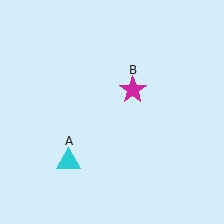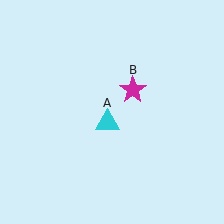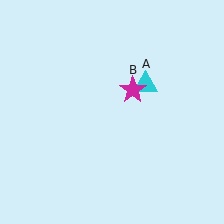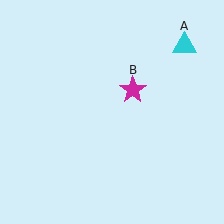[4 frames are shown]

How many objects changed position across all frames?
1 object changed position: cyan triangle (object A).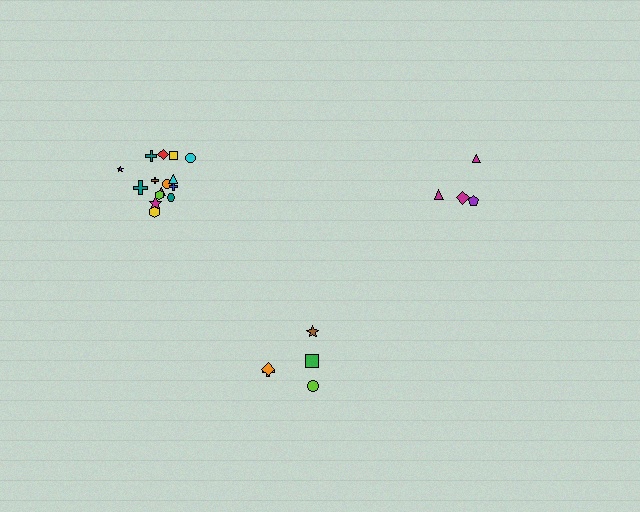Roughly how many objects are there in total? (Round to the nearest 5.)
Roughly 25 objects in total.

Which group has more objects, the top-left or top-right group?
The top-left group.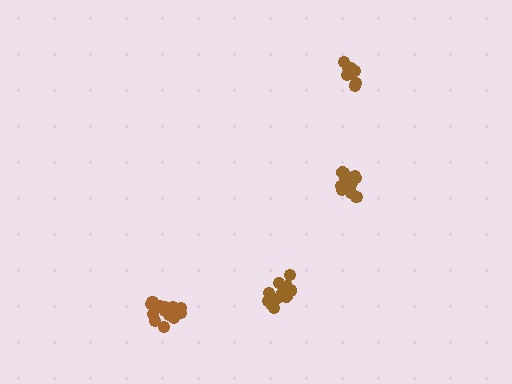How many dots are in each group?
Group 1: 11 dots, Group 2: 8 dots, Group 3: 14 dots, Group 4: 12 dots (45 total).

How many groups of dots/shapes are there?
There are 4 groups.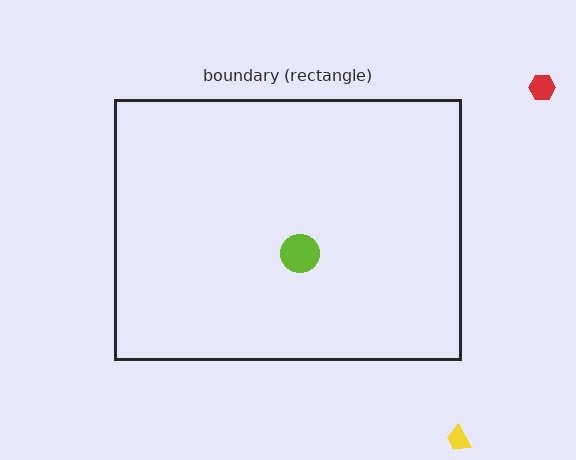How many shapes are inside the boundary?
1 inside, 2 outside.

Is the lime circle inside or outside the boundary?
Inside.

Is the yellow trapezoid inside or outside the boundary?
Outside.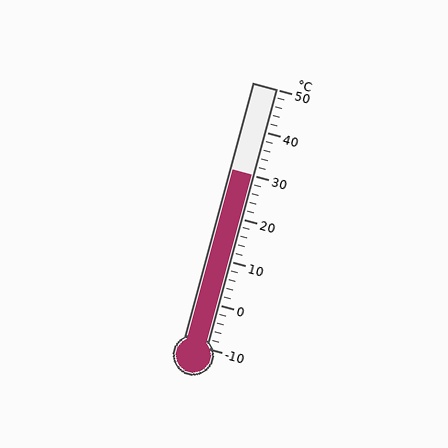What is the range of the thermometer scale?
The thermometer scale ranges from -10°C to 50°C.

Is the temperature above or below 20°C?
The temperature is above 20°C.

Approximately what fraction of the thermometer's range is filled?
The thermometer is filled to approximately 65% of its range.